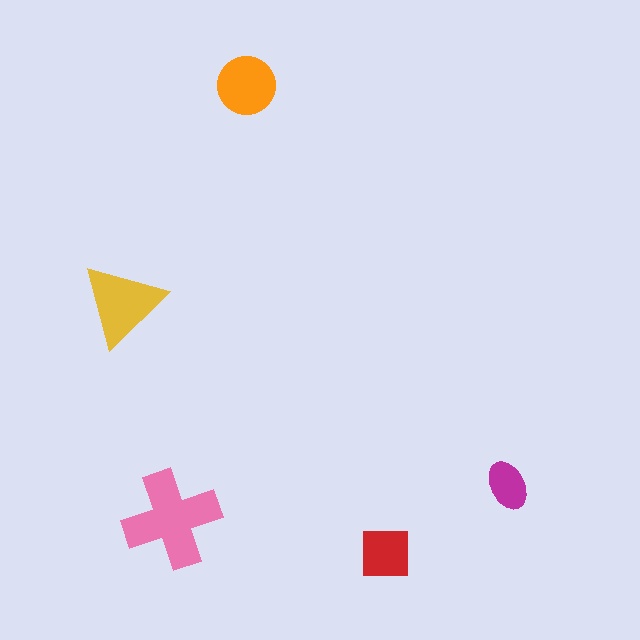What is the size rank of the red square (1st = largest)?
4th.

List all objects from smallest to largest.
The magenta ellipse, the red square, the orange circle, the yellow triangle, the pink cross.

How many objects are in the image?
There are 5 objects in the image.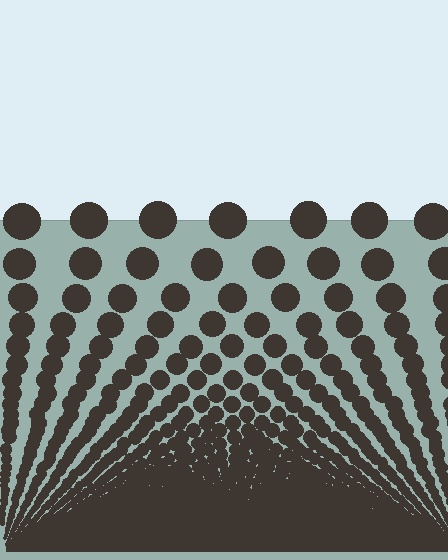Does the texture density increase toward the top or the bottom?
Density increases toward the bottom.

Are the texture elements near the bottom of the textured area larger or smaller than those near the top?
Smaller. The gradient is inverted — elements near the bottom are smaller and denser.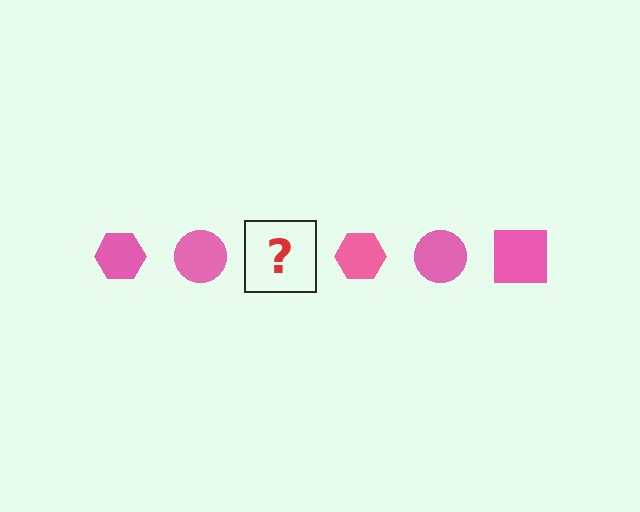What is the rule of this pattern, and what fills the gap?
The rule is that the pattern cycles through hexagon, circle, square shapes in pink. The gap should be filled with a pink square.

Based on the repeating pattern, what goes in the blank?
The blank should be a pink square.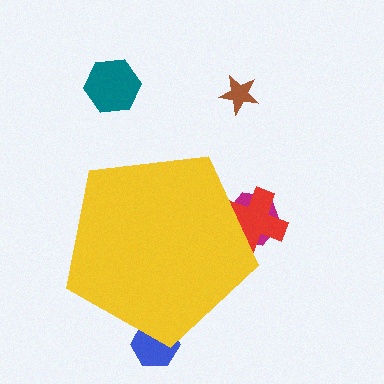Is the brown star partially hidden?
No, the brown star is fully visible.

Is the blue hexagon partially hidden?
Yes, the blue hexagon is partially hidden behind the yellow pentagon.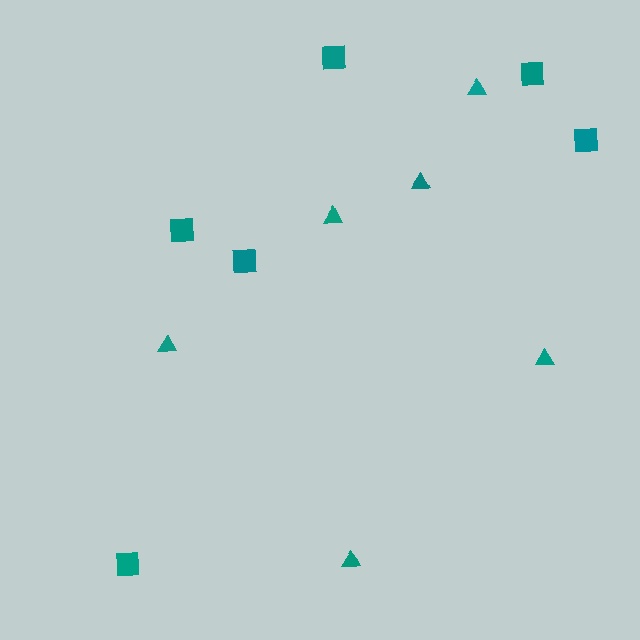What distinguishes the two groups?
There are 2 groups: one group of squares (6) and one group of triangles (6).